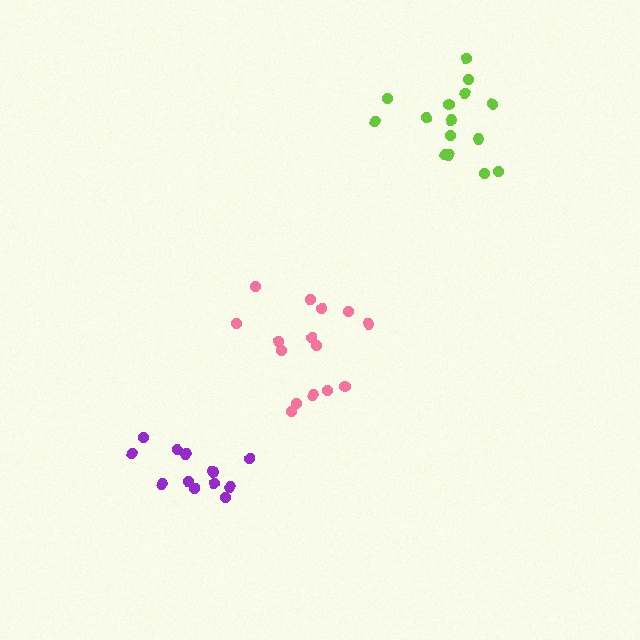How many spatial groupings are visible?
There are 3 spatial groupings.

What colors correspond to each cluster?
The clusters are colored: purple, pink, lime.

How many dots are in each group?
Group 1: 12 dots, Group 2: 15 dots, Group 3: 15 dots (42 total).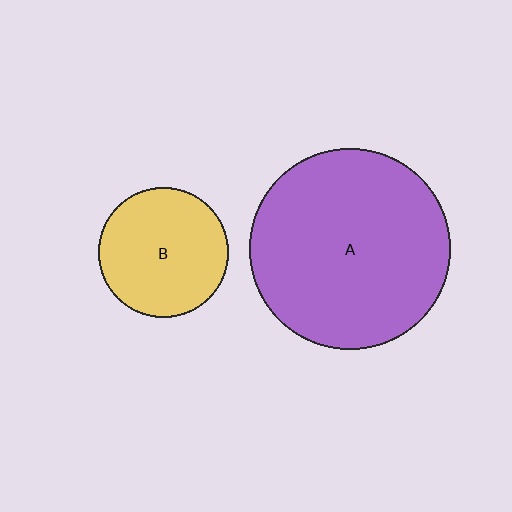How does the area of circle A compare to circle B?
Approximately 2.4 times.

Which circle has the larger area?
Circle A (purple).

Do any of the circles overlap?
No, none of the circles overlap.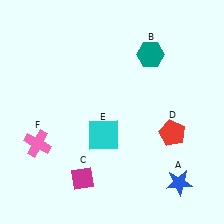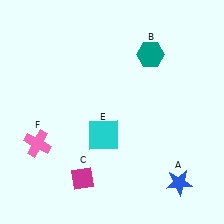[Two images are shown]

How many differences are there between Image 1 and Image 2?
There is 1 difference between the two images.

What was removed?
The red pentagon (D) was removed in Image 2.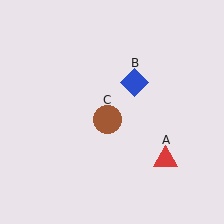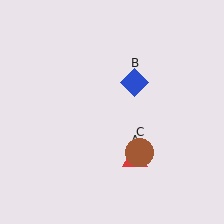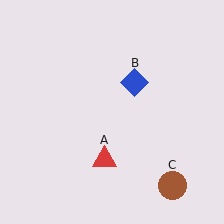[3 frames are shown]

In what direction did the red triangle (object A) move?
The red triangle (object A) moved left.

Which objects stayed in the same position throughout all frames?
Blue diamond (object B) remained stationary.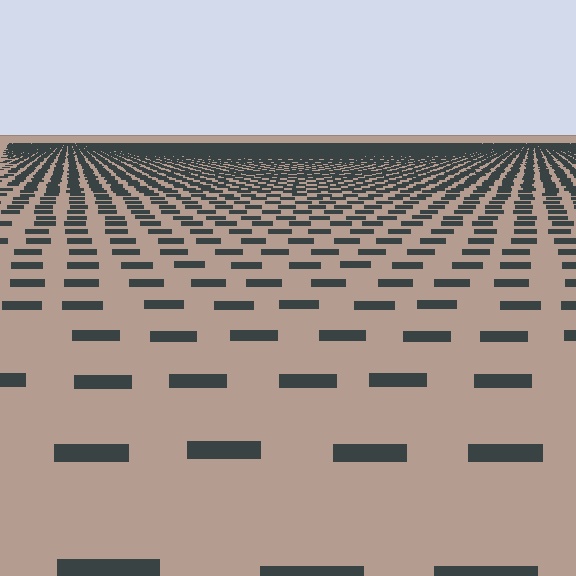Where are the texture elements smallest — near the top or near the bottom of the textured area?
Near the top.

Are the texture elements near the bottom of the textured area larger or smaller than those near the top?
Larger. Near the bottom, elements are closer to the viewer and appear at a bigger on-screen size.